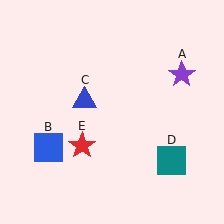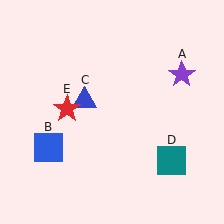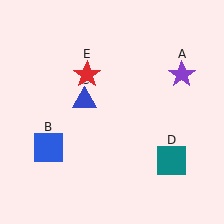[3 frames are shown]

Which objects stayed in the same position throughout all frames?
Purple star (object A) and blue square (object B) and blue triangle (object C) and teal square (object D) remained stationary.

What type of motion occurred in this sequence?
The red star (object E) rotated clockwise around the center of the scene.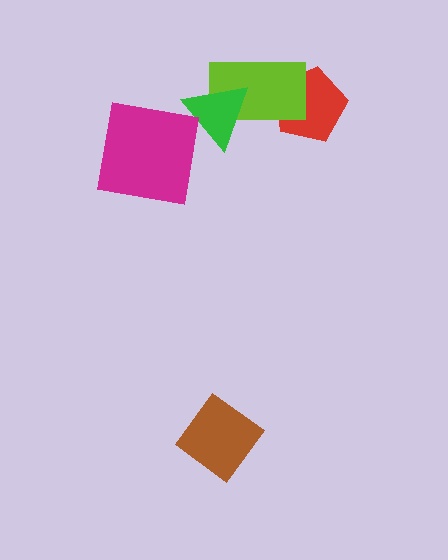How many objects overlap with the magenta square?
0 objects overlap with the magenta square.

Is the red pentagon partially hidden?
Yes, it is partially covered by another shape.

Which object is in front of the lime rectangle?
The green triangle is in front of the lime rectangle.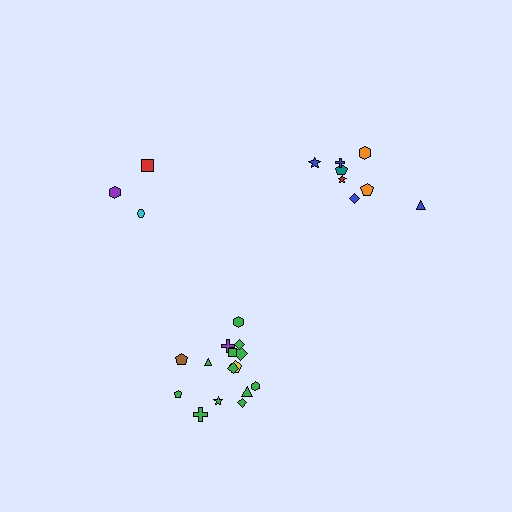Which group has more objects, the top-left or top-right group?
The top-right group.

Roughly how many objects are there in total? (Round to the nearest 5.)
Roughly 25 objects in total.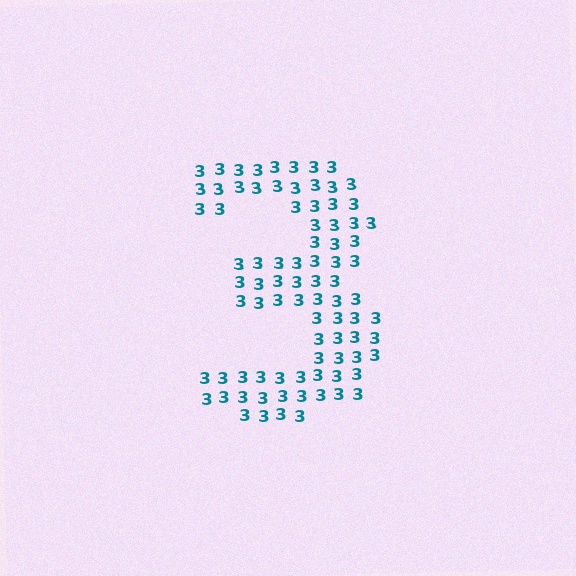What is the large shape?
The large shape is the digit 3.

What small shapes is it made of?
It is made of small digit 3's.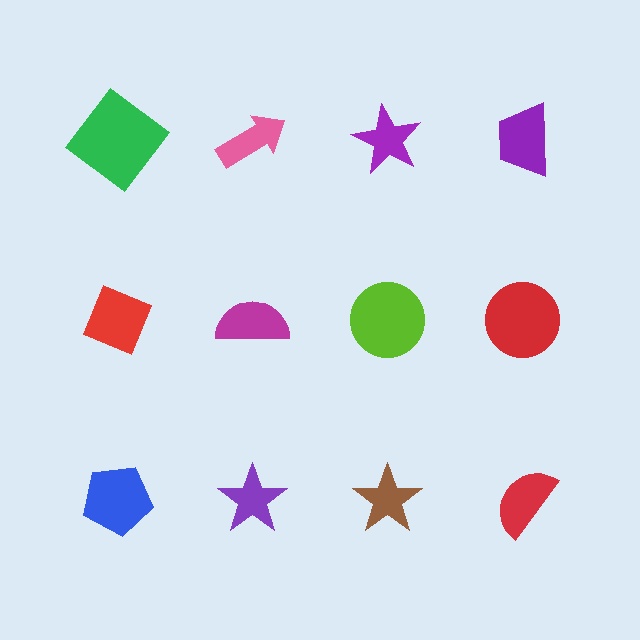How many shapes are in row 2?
4 shapes.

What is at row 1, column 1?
A green diamond.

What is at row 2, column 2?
A magenta semicircle.